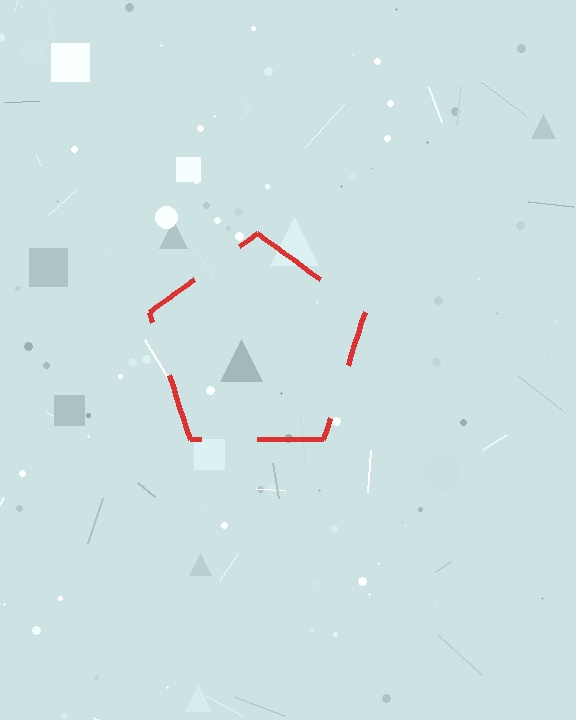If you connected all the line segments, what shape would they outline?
They would outline a pentagon.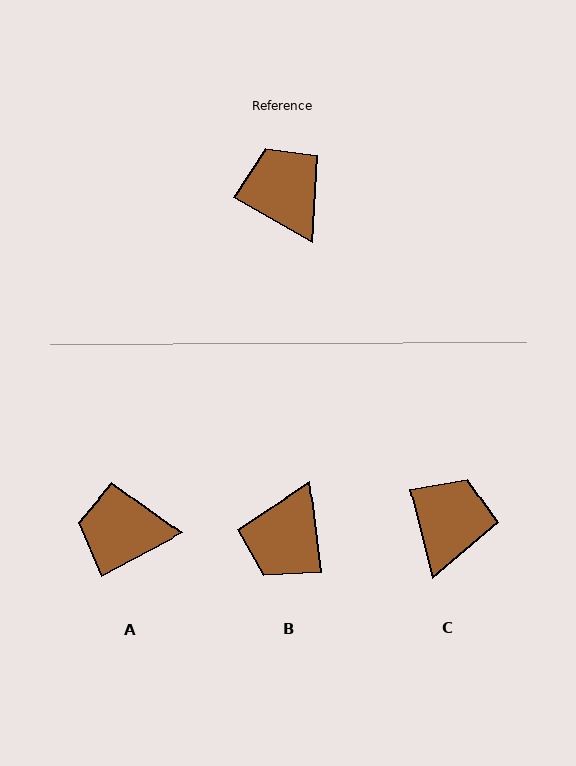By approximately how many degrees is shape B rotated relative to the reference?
Approximately 127 degrees counter-clockwise.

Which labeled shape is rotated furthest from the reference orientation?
B, about 127 degrees away.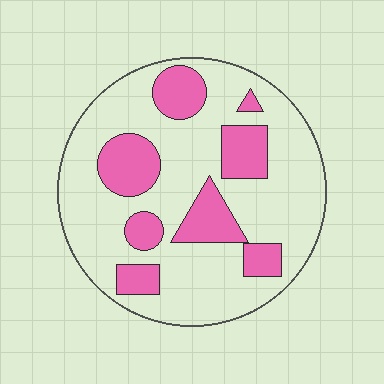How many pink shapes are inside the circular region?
8.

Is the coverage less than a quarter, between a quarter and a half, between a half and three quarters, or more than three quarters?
Between a quarter and a half.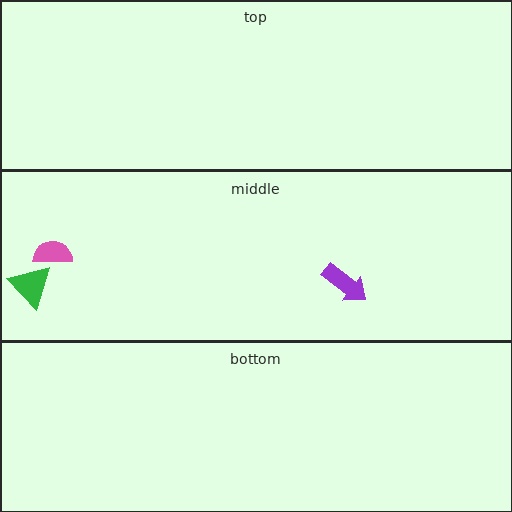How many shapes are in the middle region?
3.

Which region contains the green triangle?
The middle region.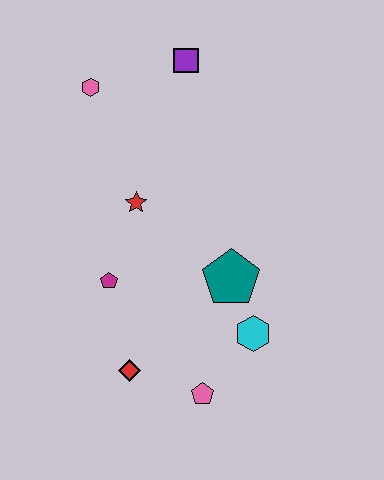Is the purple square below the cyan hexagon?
No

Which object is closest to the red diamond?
The pink pentagon is closest to the red diamond.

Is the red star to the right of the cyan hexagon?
No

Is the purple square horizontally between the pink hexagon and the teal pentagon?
Yes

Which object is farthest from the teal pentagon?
The pink hexagon is farthest from the teal pentagon.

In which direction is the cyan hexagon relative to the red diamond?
The cyan hexagon is to the right of the red diamond.